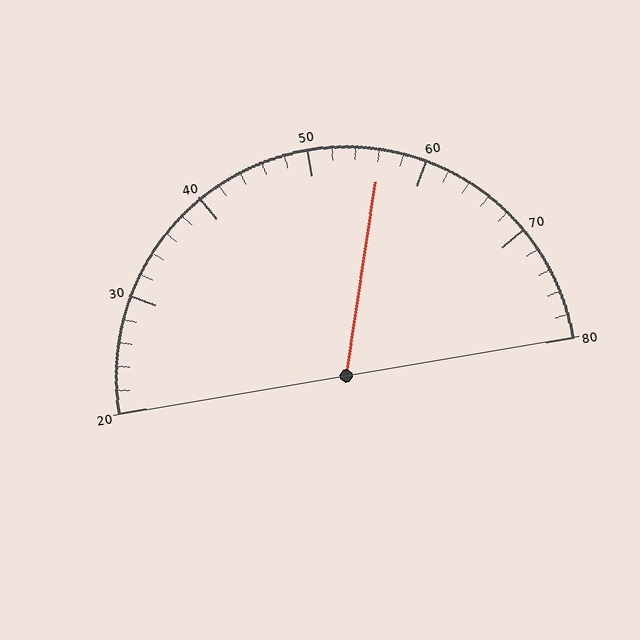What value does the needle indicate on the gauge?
The needle indicates approximately 56.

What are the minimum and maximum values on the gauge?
The gauge ranges from 20 to 80.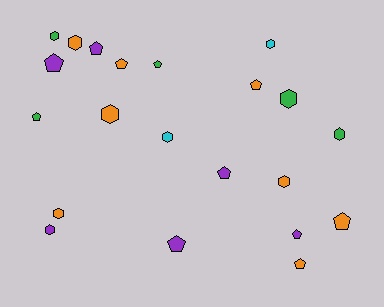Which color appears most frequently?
Orange, with 8 objects.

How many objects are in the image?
There are 21 objects.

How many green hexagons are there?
There are 3 green hexagons.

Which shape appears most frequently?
Pentagon, with 11 objects.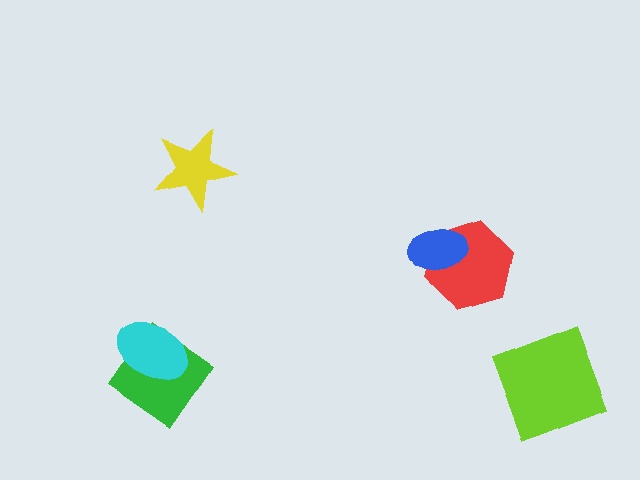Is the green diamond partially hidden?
Yes, it is partially covered by another shape.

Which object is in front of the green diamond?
The cyan ellipse is in front of the green diamond.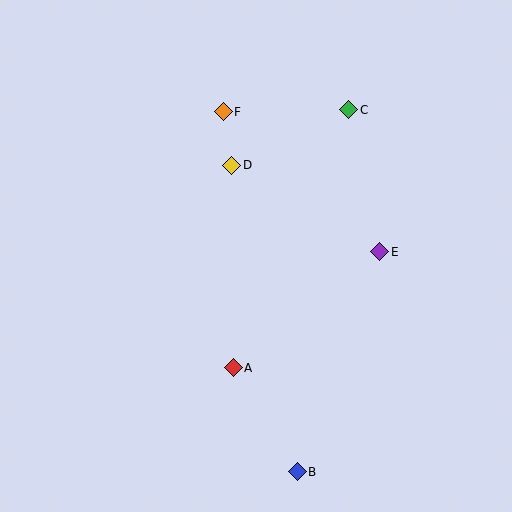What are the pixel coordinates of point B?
Point B is at (297, 472).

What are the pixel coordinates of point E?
Point E is at (380, 252).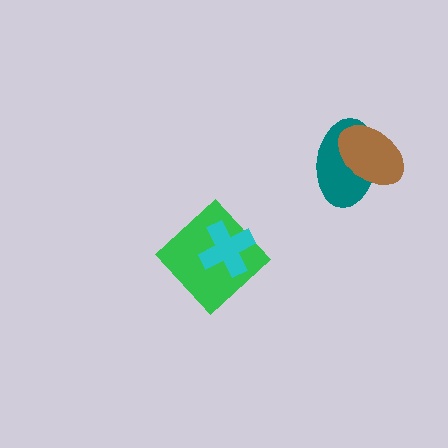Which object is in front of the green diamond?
The cyan cross is in front of the green diamond.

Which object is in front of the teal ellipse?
The brown ellipse is in front of the teal ellipse.